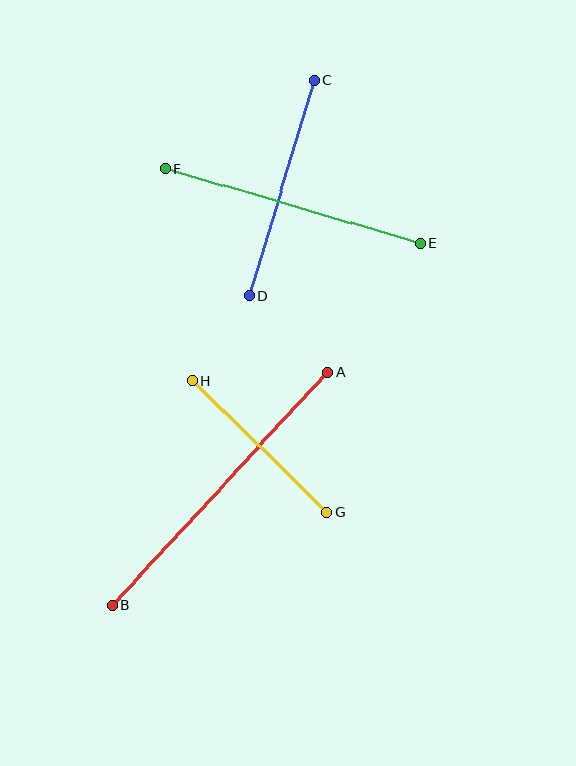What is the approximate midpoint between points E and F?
The midpoint is at approximately (293, 206) pixels.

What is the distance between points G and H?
The distance is approximately 188 pixels.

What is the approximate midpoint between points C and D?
The midpoint is at approximately (282, 188) pixels.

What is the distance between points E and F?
The distance is approximately 265 pixels.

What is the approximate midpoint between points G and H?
The midpoint is at approximately (260, 446) pixels.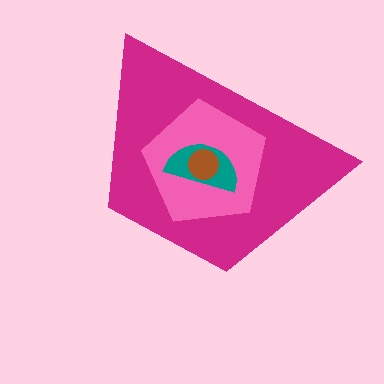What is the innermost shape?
The brown circle.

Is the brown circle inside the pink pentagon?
Yes.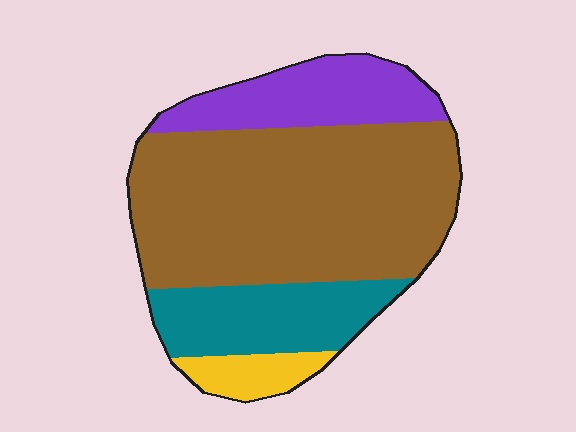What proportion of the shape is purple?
Purple takes up about one sixth (1/6) of the shape.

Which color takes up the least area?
Yellow, at roughly 5%.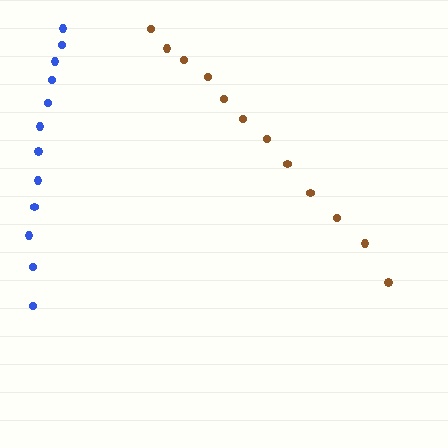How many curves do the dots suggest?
There are 2 distinct paths.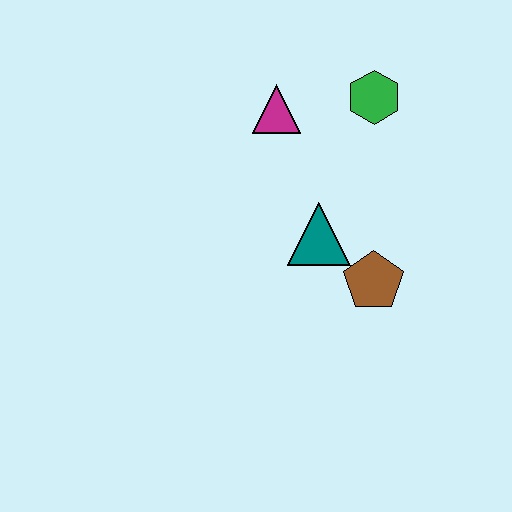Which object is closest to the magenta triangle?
The green hexagon is closest to the magenta triangle.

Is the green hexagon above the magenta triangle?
Yes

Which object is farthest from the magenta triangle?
The brown pentagon is farthest from the magenta triangle.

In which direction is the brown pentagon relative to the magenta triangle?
The brown pentagon is below the magenta triangle.